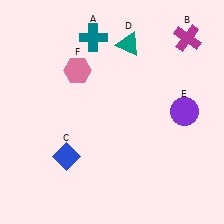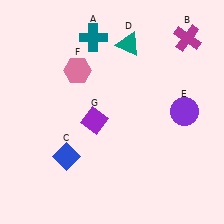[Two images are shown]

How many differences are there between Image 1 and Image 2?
There is 1 difference between the two images.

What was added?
A purple diamond (G) was added in Image 2.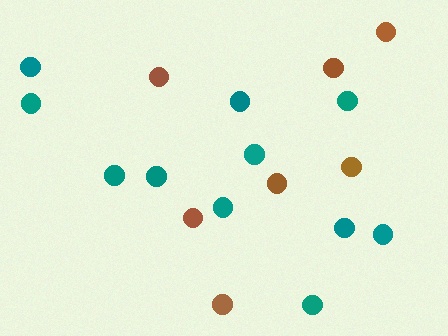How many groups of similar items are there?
There are 2 groups: one group of teal circles (11) and one group of brown circles (7).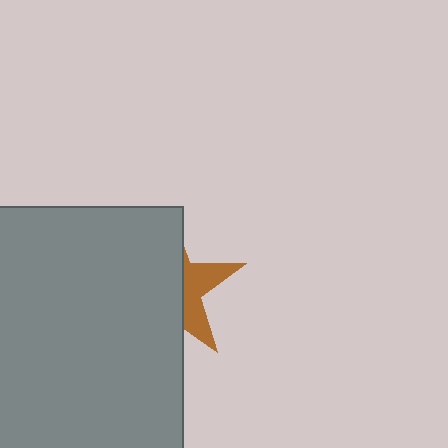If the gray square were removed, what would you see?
You would see the complete brown star.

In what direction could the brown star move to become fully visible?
The brown star could move right. That would shift it out from behind the gray square entirely.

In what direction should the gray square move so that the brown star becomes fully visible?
The gray square should move left. That is the shortest direction to clear the overlap and leave the brown star fully visible.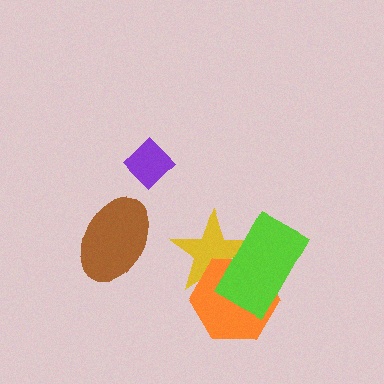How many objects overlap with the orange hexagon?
2 objects overlap with the orange hexagon.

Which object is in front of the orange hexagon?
The lime rectangle is in front of the orange hexagon.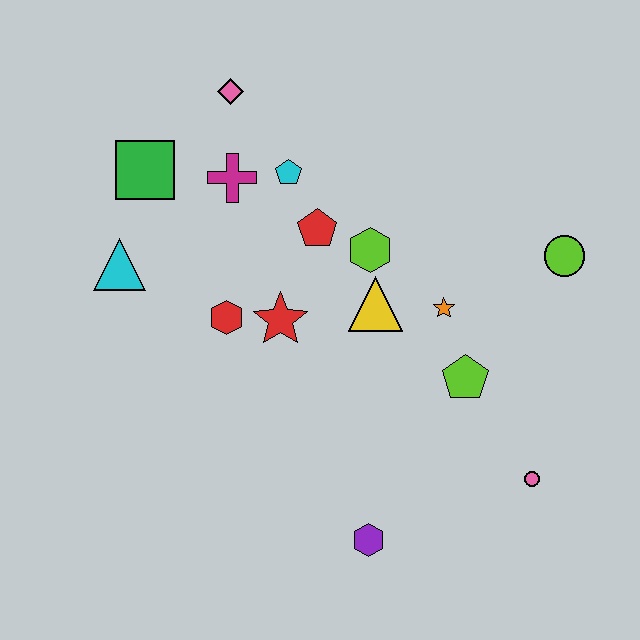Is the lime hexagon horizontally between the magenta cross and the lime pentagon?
Yes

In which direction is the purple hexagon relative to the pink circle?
The purple hexagon is to the left of the pink circle.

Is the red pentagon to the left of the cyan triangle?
No